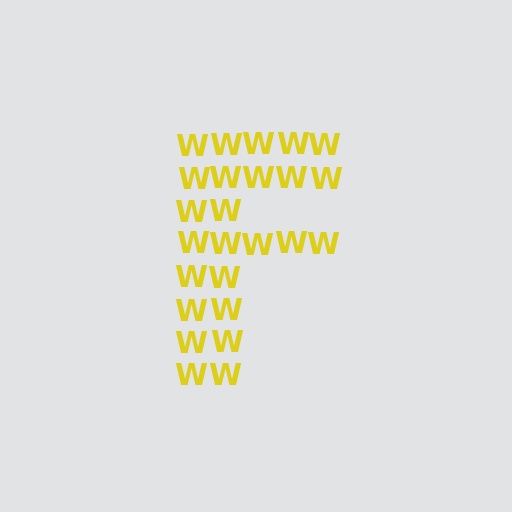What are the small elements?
The small elements are letter W's.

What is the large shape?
The large shape is the letter F.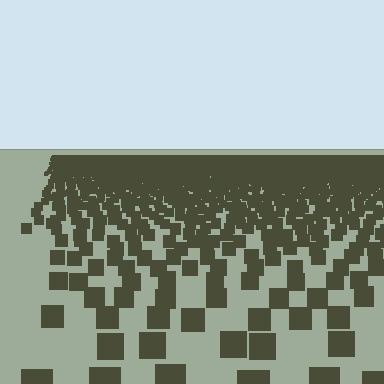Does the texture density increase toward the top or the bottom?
Density increases toward the top.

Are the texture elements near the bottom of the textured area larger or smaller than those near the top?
Larger. Near the bottom, elements are closer to the viewer and appear at a bigger on-screen size.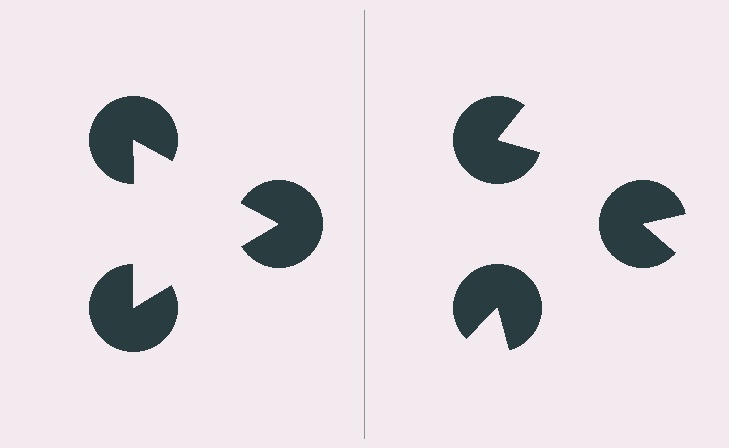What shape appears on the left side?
An illusory triangle.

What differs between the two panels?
The pac-man discs are positioned identically on both sides; only the wedge orientations differ. On the left they align to a triangle; on the right they are misaligned.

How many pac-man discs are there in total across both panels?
6 — 3 on each side.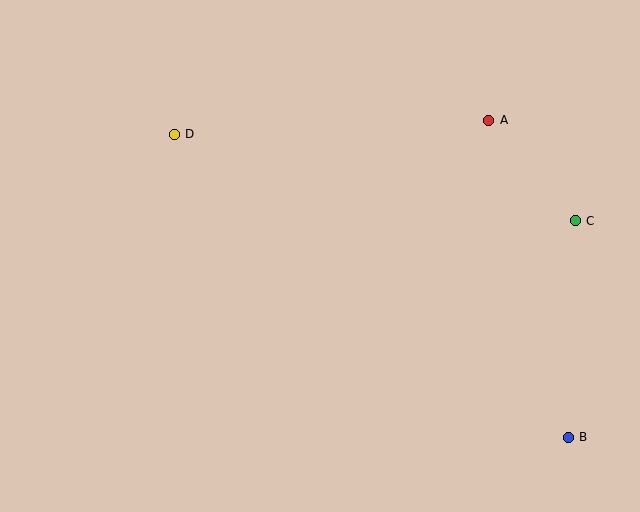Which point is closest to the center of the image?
Point D at (174, 135) is closest to the center.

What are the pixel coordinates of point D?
Point D is at (174, 135).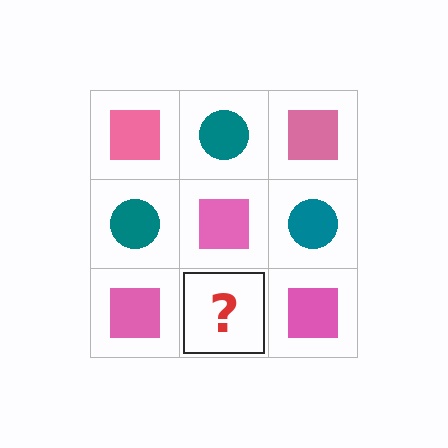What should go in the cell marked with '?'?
The missing cell should contain a teal circle.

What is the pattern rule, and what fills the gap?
The rule is that it alternates pink square and teal circle in a checkerboard pattern. The gap should be filled with a teal circle.